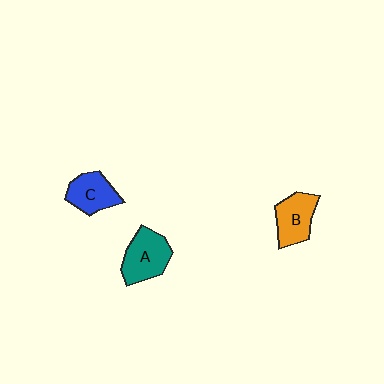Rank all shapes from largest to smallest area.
From largest to smallest: A (teal), B (orange), C (blue).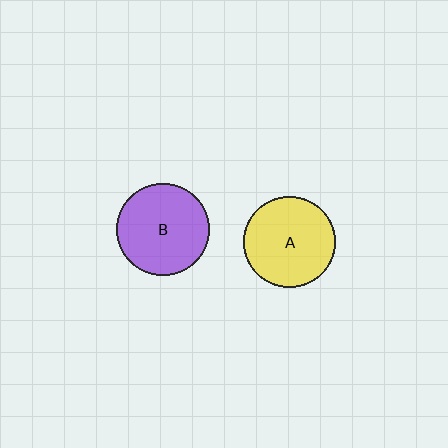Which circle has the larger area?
Circle B (purple).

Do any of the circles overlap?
No, none of the circles overlap.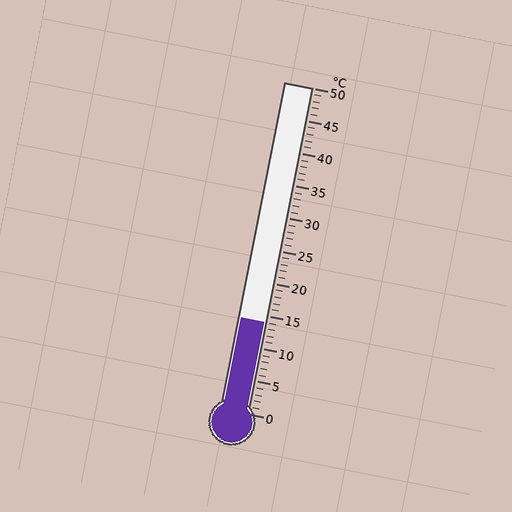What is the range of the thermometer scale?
The thermometer scale ranges from 0°C to 50°C.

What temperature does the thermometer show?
The thermometer shows approximately 14°C.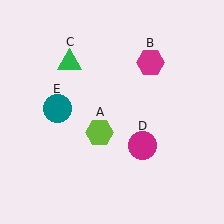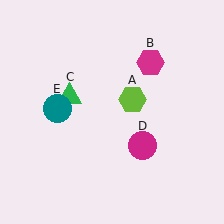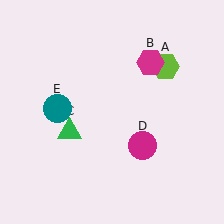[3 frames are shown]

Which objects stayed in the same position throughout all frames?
Magenta hexagon (object B) and magenta circle (object D) and teal circle (object E) remained stationary.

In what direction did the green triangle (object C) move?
The green triangle (object C) moved down.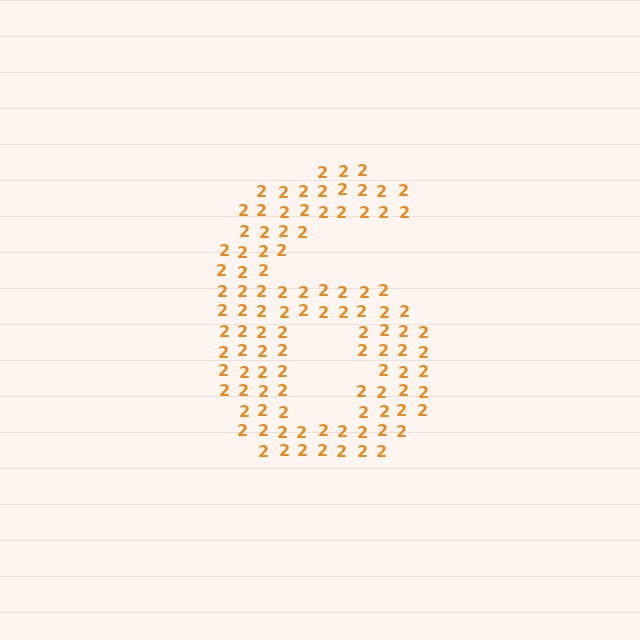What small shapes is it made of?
It is made of small digit 2's.